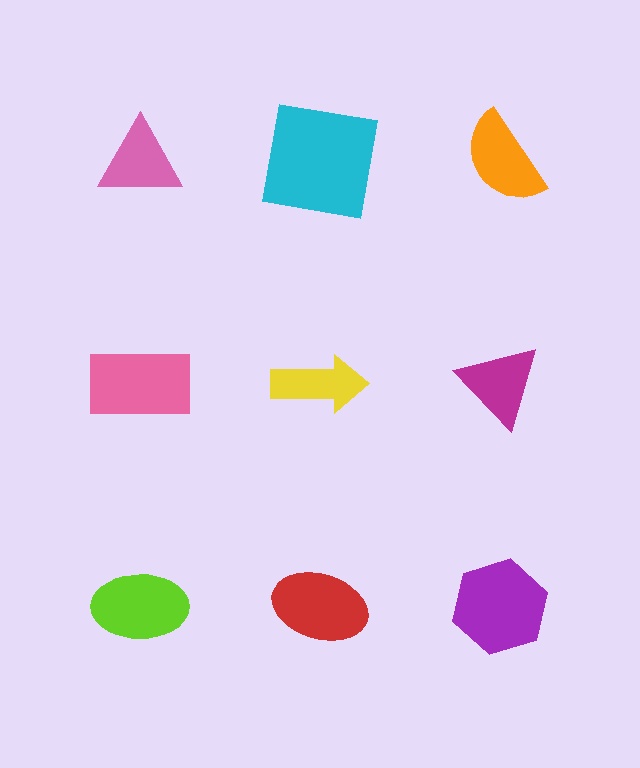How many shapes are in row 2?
3 shapes.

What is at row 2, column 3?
A magenta triangle.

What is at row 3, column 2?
A red ellipse.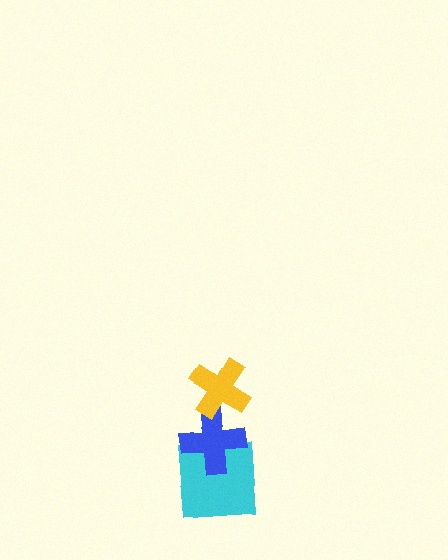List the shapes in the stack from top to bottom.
From top to bottom: the yellow cross, the blue cross, the cyan square.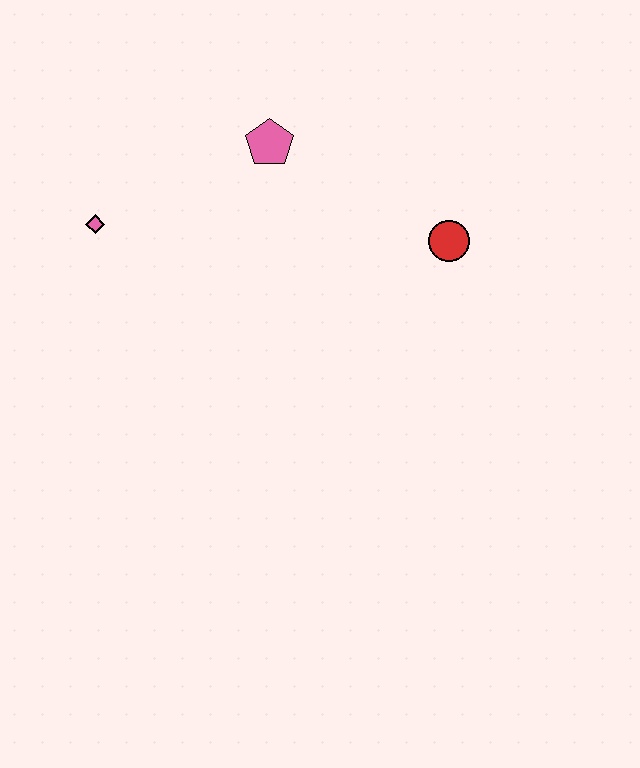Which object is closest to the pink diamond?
The pink pentagon is closest to the pink diamond.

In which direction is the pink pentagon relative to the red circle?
The pink pentagon is to the left of the red circle.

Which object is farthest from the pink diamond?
The red circle is farthest from the pink diamond.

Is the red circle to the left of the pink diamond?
No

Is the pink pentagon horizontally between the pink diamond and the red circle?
Yes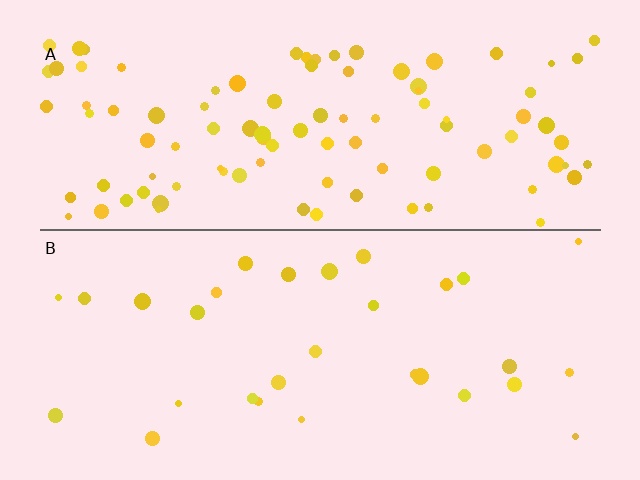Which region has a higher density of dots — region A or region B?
A (the top).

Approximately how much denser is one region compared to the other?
Approximately 3.2× — region A over region B.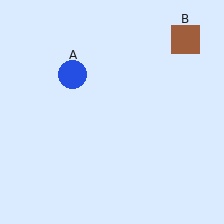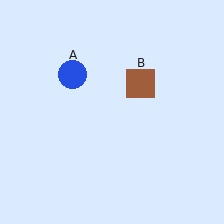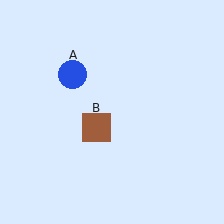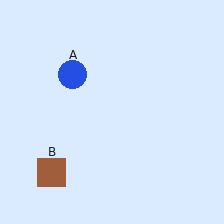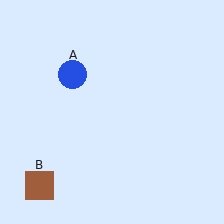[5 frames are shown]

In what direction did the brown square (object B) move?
The brown square (object B) moved down and to the left.